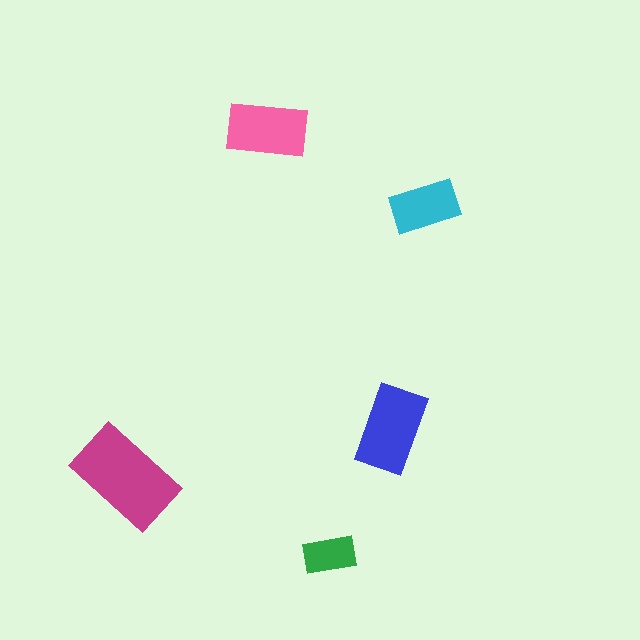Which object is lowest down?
The green rectangle is bottommost.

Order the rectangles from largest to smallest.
the magenta one, the blue one, the pink one, the cyan one, the green one.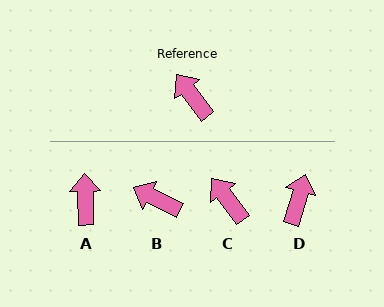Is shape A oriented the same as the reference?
No, it is off by about 36 degrees.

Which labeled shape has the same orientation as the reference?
C.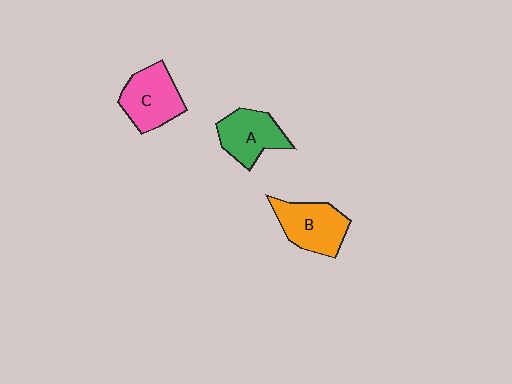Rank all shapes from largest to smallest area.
From largest to smallest: B (orange), C (pink), A (green).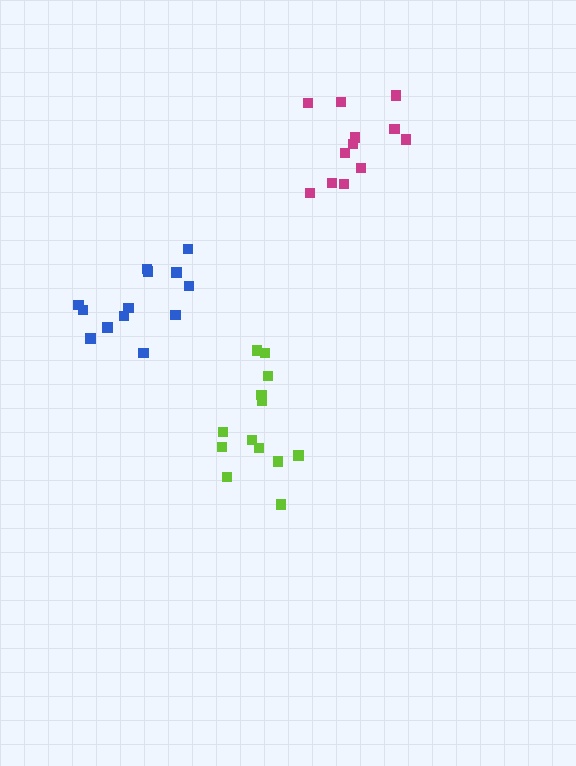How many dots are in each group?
Group 1: 13 dots, Group 2: 12 dots, Group 3: 13 dots (38 total).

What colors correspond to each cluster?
The clusters are colored: lime, magenta, blue.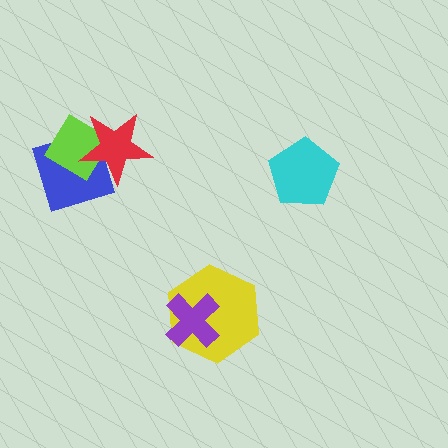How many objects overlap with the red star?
2 objects overlap with the red star.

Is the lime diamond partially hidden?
Yes, it is partially covered by another shape.